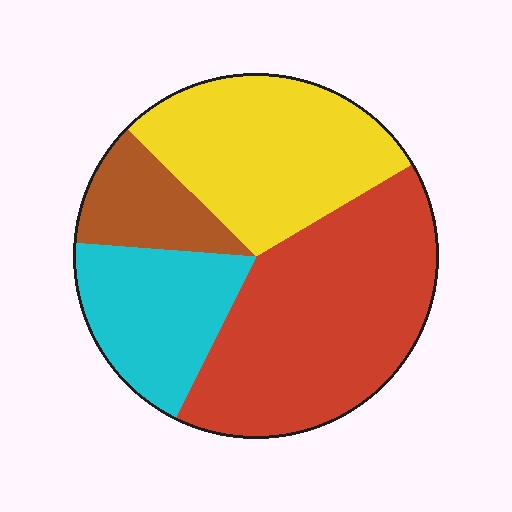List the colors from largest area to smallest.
From largest to smallest: red, yellow, cyan, brown.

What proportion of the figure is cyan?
Cyan covers about 20% of the figure.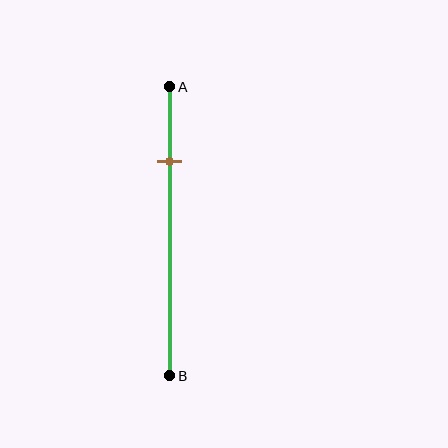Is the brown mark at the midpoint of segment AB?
No, the mark is at about 25% from A, not at the 50% midpoint.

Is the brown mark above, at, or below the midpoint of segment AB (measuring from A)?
The brown mark is above the midpoint of segment AB.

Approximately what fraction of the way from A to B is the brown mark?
The brown mark is approximately 25% of the way from A to B.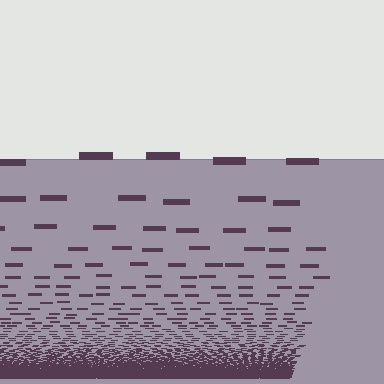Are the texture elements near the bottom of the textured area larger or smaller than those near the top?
Smaller. The gradient is inverted — elements near the bottom are smaller and denser.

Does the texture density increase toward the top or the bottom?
Density increases toward the bottom.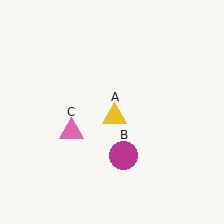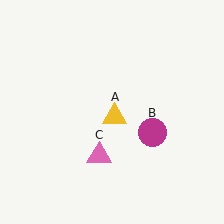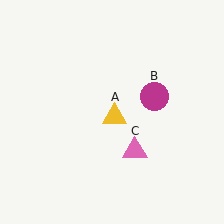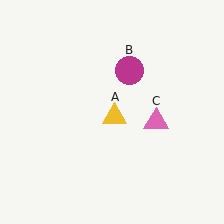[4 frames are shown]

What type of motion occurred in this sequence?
The magenta circle (object B), pink triangle (object C) rotated counterclockwise around the center of the scene.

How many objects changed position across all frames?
2 objects changed position: magenta circle (object B), pink triangle (object C).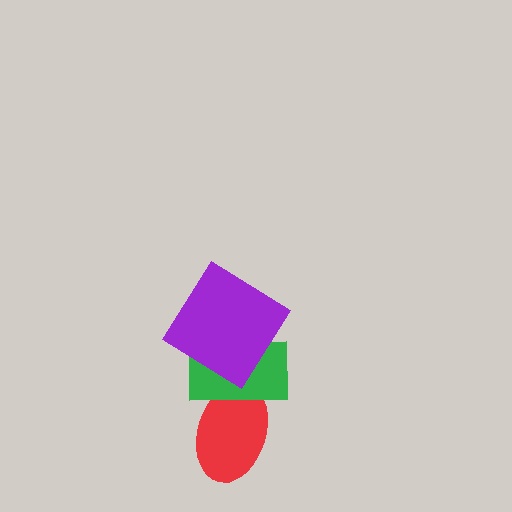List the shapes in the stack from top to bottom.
From top to bottom: the purple diamond, the green rectangle, the red ellipse.